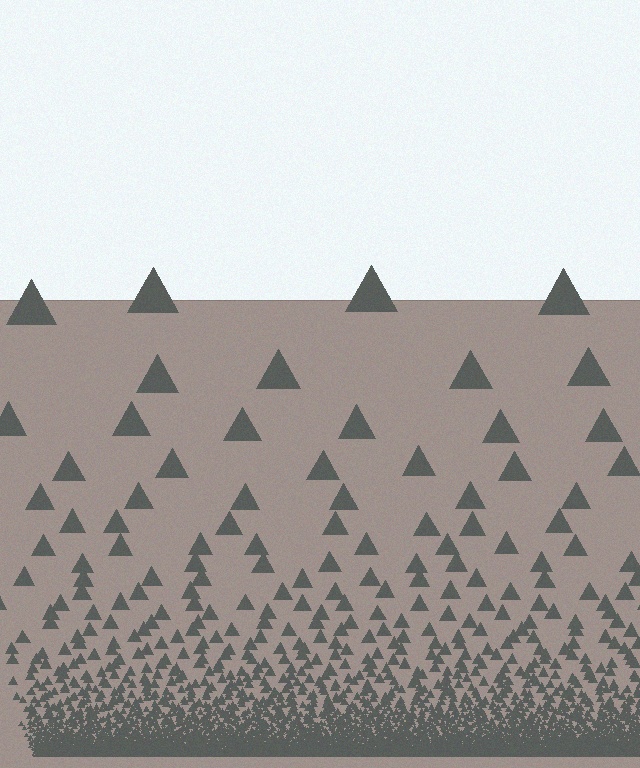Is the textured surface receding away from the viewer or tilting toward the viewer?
The surface appears to tilt toward the viewer. Texture elements get larger and sparser toward the top.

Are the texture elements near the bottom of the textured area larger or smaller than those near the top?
Smaller. The gradient is inverted — elements near the bottom are smaller and denser.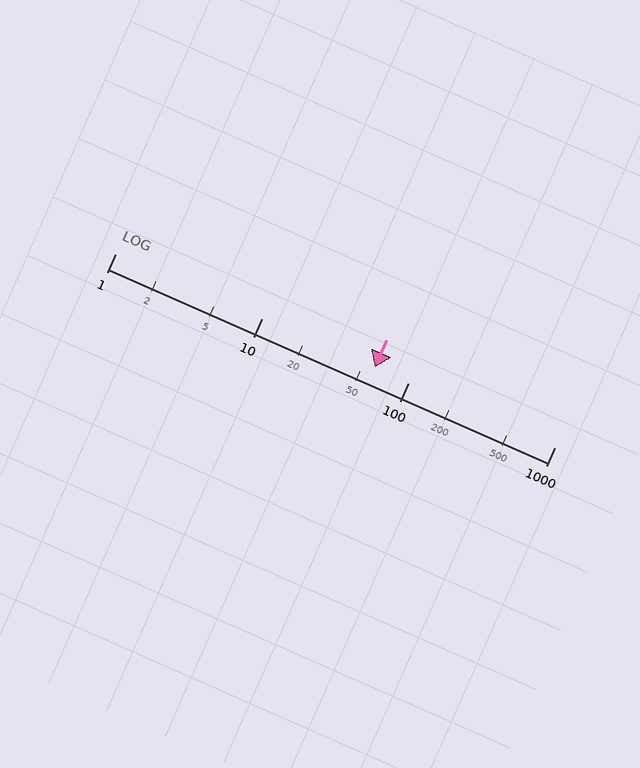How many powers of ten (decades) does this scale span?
The scale spans 3 decades, from 1 to 1000.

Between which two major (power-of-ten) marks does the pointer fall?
The pointer is between 10 and 100.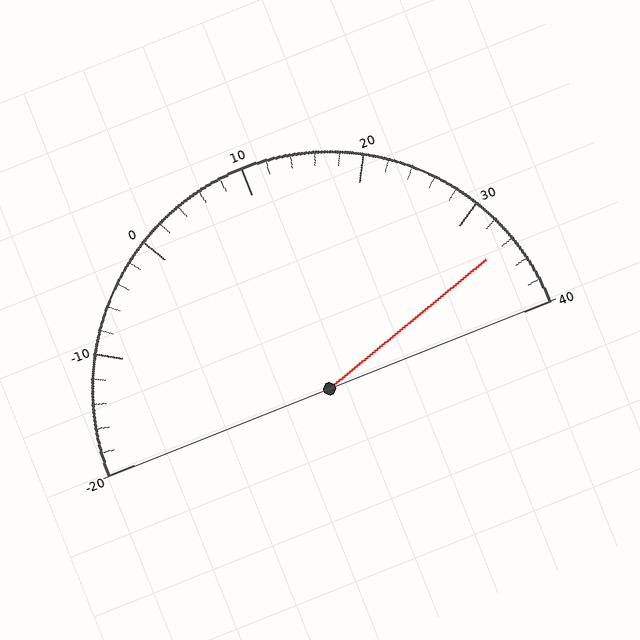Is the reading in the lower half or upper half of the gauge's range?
The reading is in the upper half of the range (-20 to 40).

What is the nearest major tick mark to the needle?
The nearest major tick mark is 30.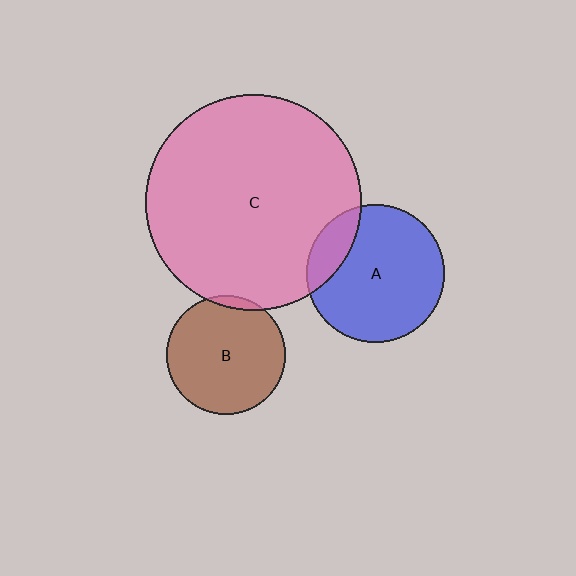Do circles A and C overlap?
Yes.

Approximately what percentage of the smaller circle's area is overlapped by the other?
Approximately 15%.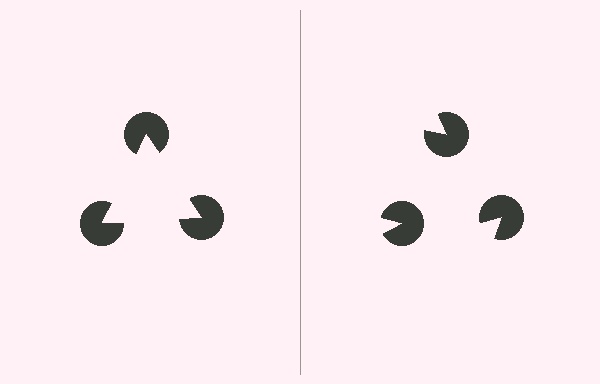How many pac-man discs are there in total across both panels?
6 — 3 on each side.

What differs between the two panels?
The pac-man discs are positioned identically on both sides; only the wedge orientations differ. On the left they align to a triangle; on the right they are misaligned.